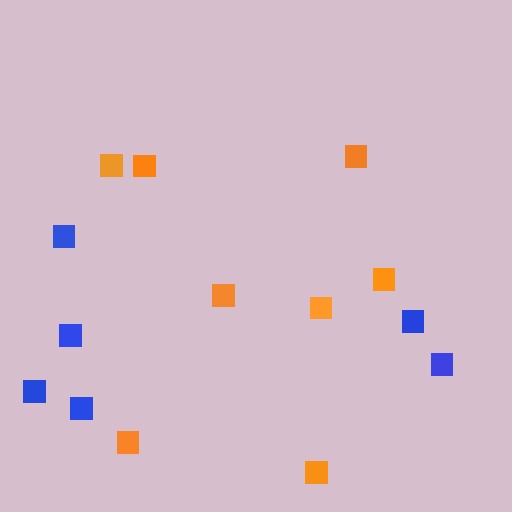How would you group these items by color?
There are 2 groups: one group of blue squares (6) and one group of orange squares (8).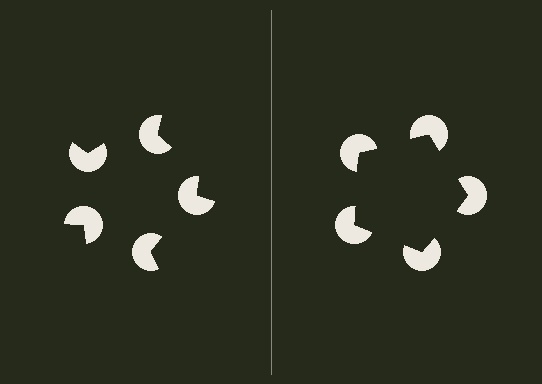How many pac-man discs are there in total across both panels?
10 — 5 on each side.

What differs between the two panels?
The pac-man discs are positioned identically on both sides; only the wedge orientations differ. On the right they align to a pentagon; on the left they are misaligned.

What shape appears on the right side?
An illusory pentagon.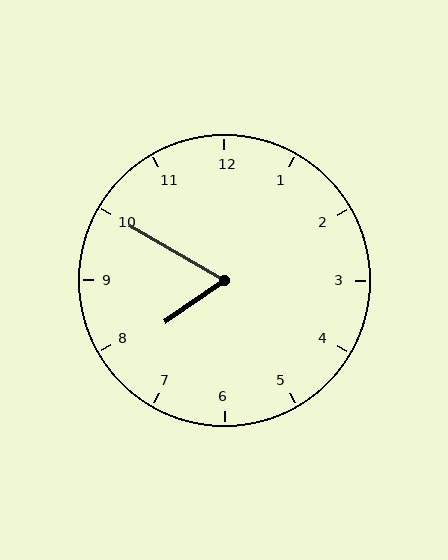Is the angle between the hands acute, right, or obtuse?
It is acute.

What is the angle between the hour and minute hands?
Approximately 65 degrees.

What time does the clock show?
7:50.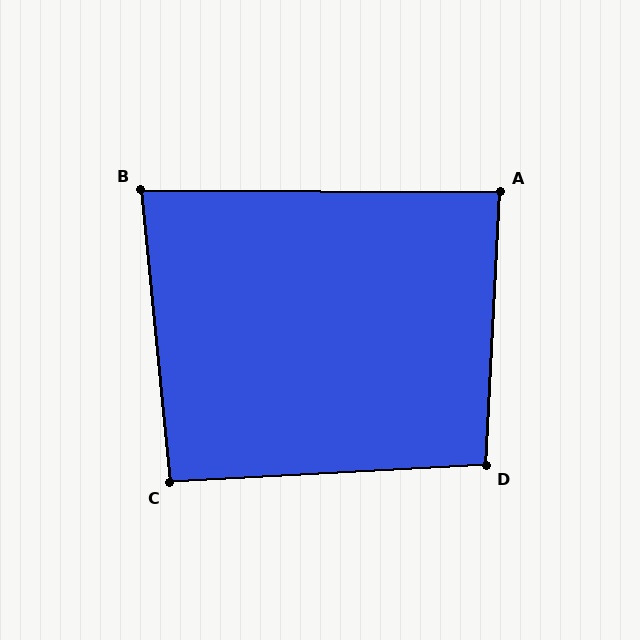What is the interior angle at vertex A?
Approximately 87 degrees (approximately right).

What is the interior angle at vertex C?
Approximately 93 degrees (approximately right).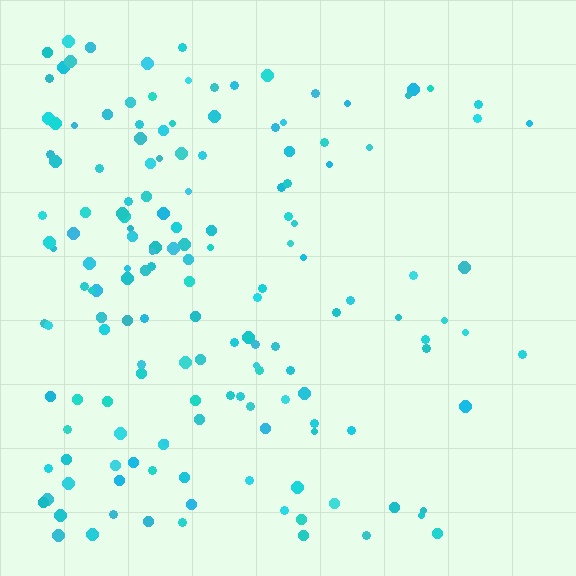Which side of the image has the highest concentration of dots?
The left.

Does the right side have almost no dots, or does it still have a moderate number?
Still a moderate number, just noticeably fewer than the left.